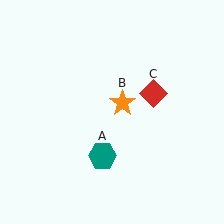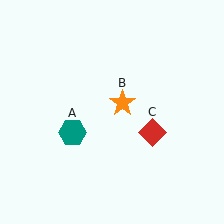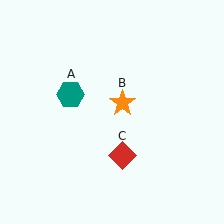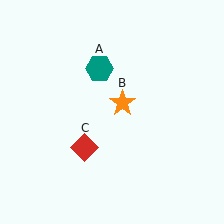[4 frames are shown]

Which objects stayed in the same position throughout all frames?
Orange star (object B) remained stationary.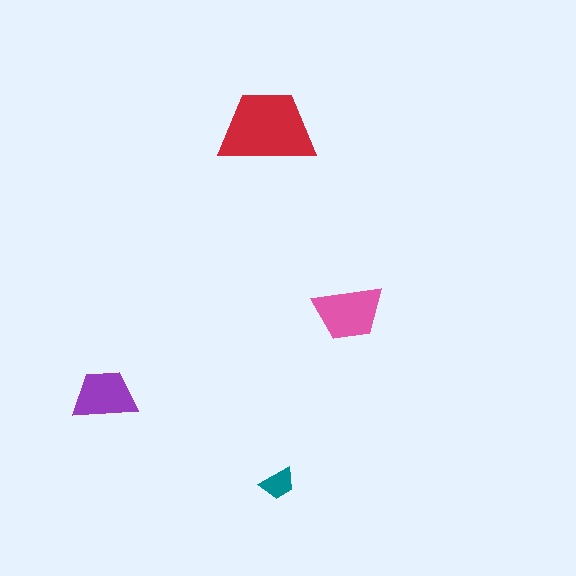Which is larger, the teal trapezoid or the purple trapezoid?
The purple one.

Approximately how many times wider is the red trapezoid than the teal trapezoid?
About 2.5 times wider.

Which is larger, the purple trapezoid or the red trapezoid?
The red one.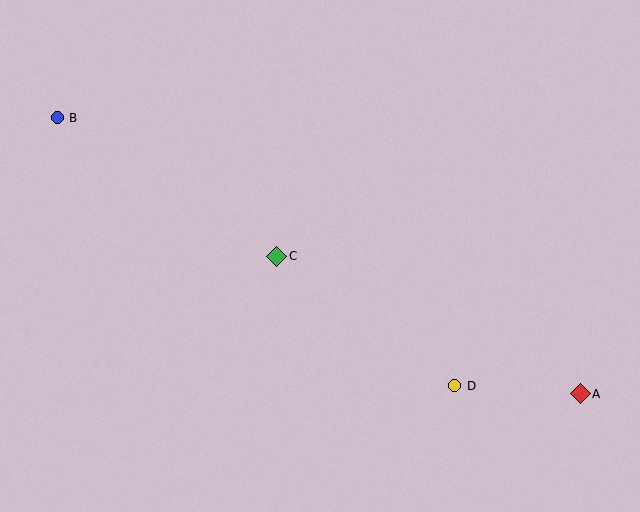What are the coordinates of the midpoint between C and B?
The midpoint between C and B is at (167, 187).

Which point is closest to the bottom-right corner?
Point A is closest to the bottom-right corner.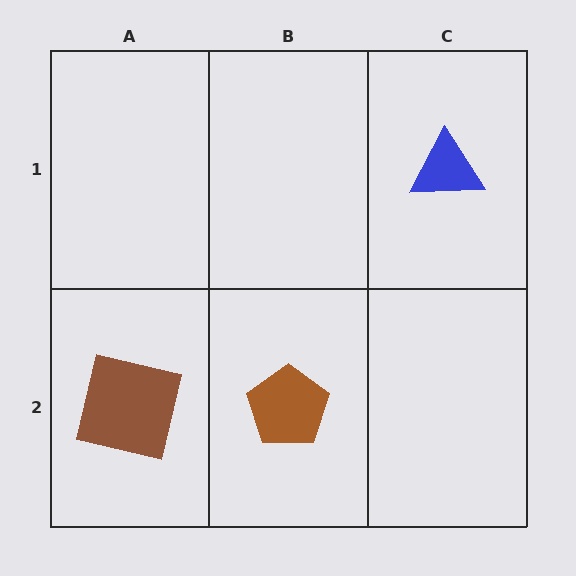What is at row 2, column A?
A brown square.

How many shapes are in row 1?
1 shape.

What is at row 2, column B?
A brown pentagon.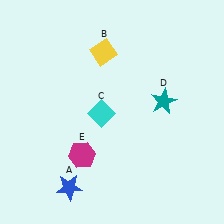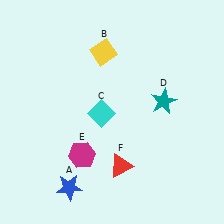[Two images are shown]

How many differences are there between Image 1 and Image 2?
There is 1 difference between the two images.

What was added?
A red triangle (F) was added in Image 2.